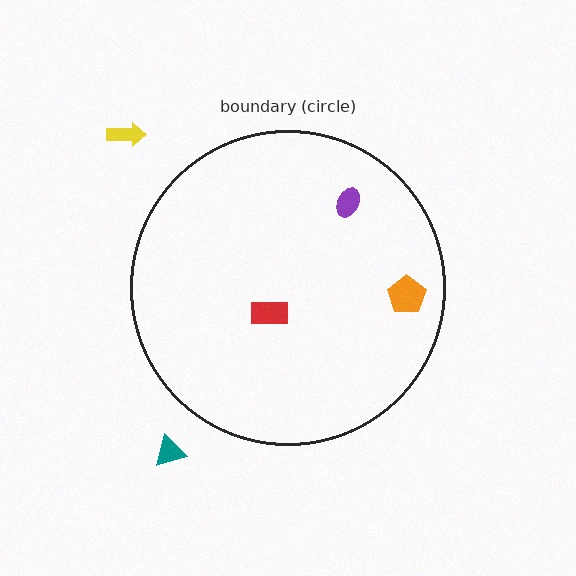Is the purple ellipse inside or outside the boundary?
Inside.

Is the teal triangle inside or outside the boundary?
Outside.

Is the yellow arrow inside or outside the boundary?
Outside.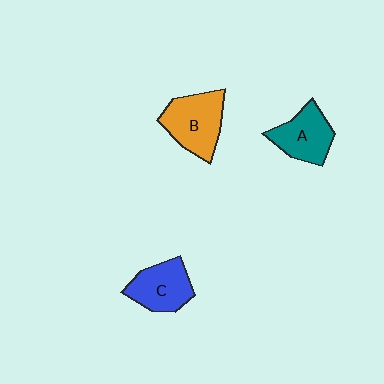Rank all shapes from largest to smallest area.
From largest to smallest: B (orange), C (blue), A (teal).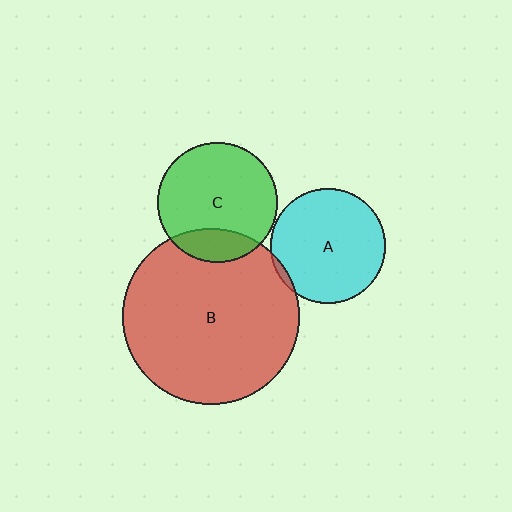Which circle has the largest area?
Circle B (red).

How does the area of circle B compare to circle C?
Approximately 2.2 times.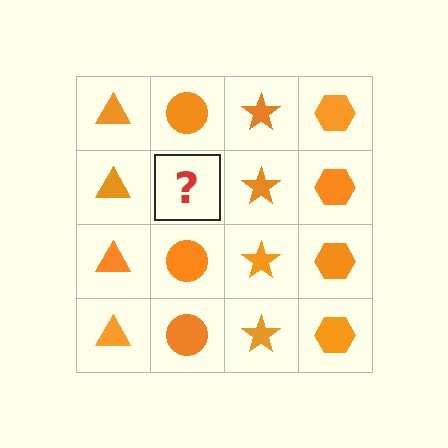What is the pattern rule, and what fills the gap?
The rule is that each column has a consistent shape. The gap should be filled with an orange circle.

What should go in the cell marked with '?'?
The missing cell should contain an orange circle.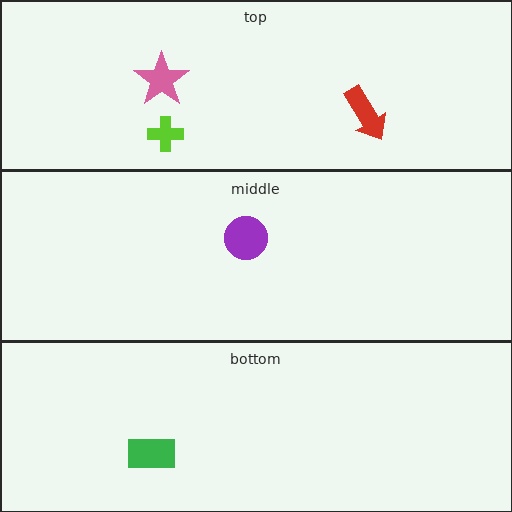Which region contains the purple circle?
The middle region.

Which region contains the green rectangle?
The bottom region.